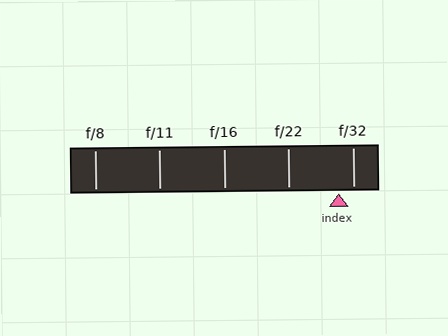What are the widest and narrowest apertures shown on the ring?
The widest aperture shown is f/8 and the narrowest is f/32.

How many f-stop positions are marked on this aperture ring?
There are 5 f-stop positions marked.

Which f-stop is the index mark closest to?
The index mark is closest to f/32.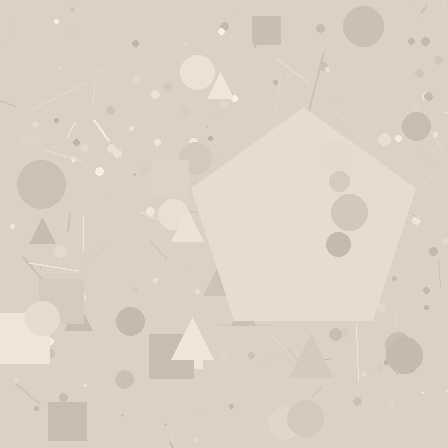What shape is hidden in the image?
A pentagon is hidden in the image.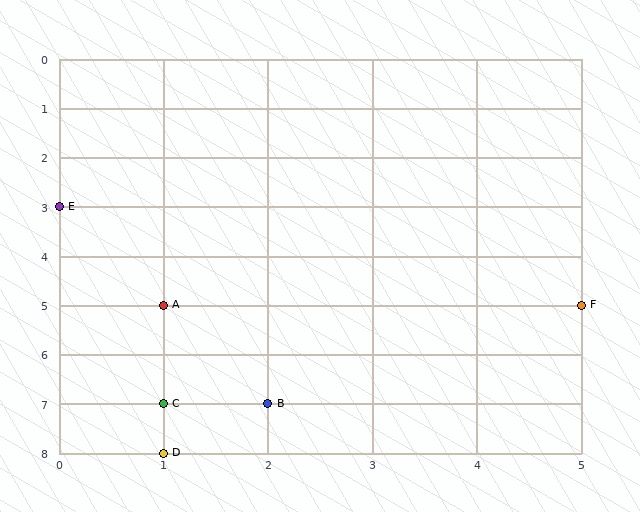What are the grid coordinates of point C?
Point C is at grid coordinates (1, 7).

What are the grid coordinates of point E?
Point E is at grid coordinates (0, 3).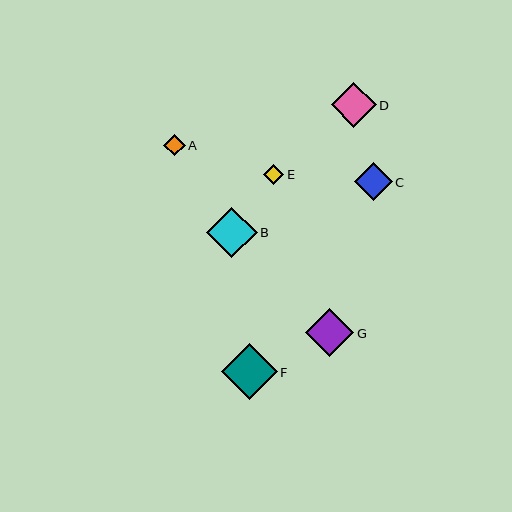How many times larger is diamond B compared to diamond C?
Diamond B is approximately 1.3 times the size of diamond C.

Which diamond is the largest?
Diamond F is the largest with a size of approximately 55 pixels.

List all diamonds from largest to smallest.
From largest to smallest: F, B, G, D, C, A, E.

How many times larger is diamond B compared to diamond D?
Diamond B is approximately 1.1 times the size of diamond D.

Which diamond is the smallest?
Diamond E is the smallest with a size of approximately 20 pixels.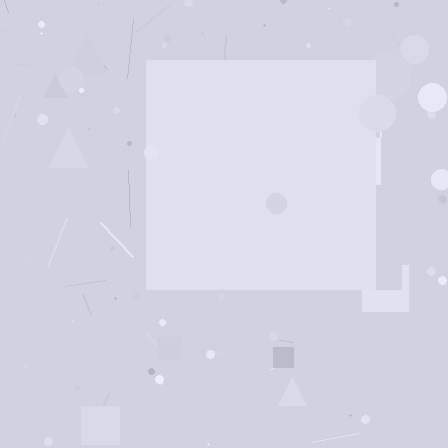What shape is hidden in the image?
A square is hidden in the image.